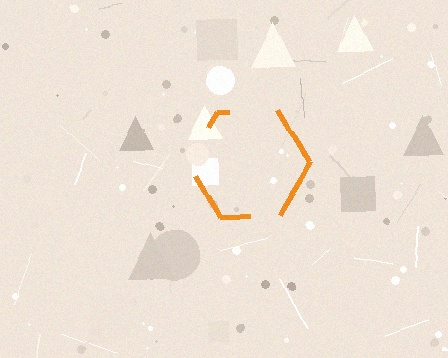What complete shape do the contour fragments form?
The contour fragments form a hexagon.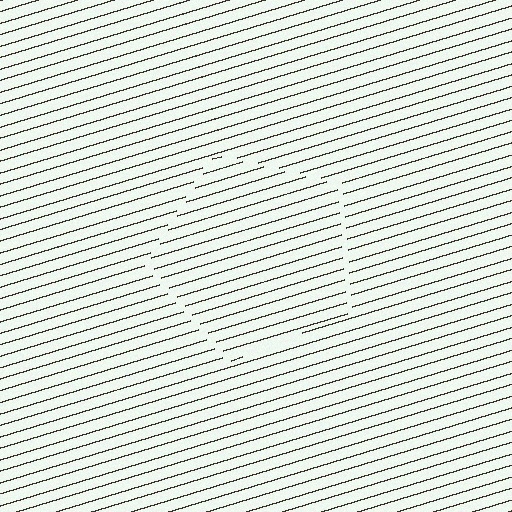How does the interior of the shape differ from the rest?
The interior of the shape contains the same grating, shifted by half a period — the contour is defined by the phase discontinuity where line-ends from the inner and outer gratings abut.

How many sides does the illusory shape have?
5 sides — the line-ends trace a pentagon.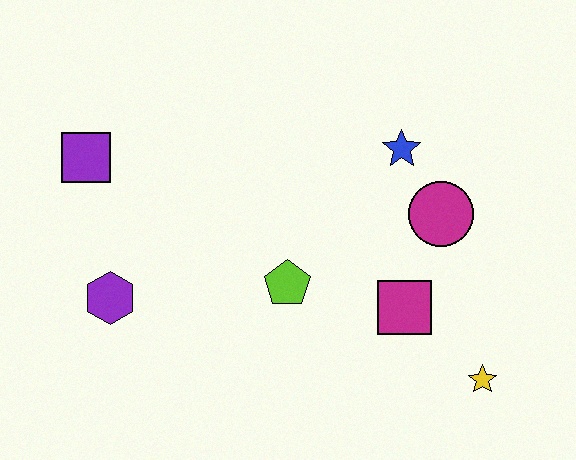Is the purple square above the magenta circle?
Yes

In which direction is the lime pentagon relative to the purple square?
The lime pentagon is to the right of the purple square.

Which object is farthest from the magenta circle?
The purple square is farthest from the magenta circle.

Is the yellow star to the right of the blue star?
Yes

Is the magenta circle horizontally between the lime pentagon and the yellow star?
Yes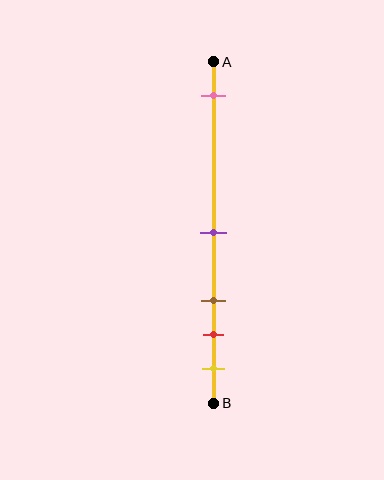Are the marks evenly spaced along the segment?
No, the marks are not evenly spaced.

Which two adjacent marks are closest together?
The red and yellow marks are the closest adjacent pair.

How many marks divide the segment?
There are 5 marks dividing the segment.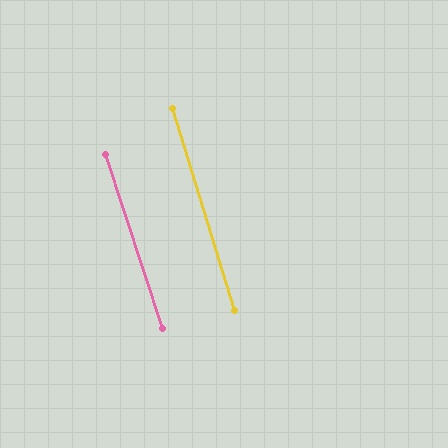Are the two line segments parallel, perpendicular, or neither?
Parallel — their directions differ by only 1.2°.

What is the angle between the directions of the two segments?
Approximately 1 degree.